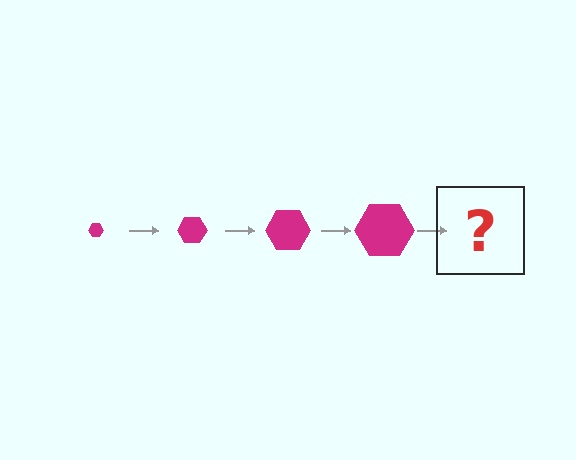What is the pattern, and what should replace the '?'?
The pattern is that the hexagon gets progressively larger each step. The '?' should be a magenta hexagon, larger than the previous one.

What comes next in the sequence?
The next element should be a magenta hexagon, larger than the previous one.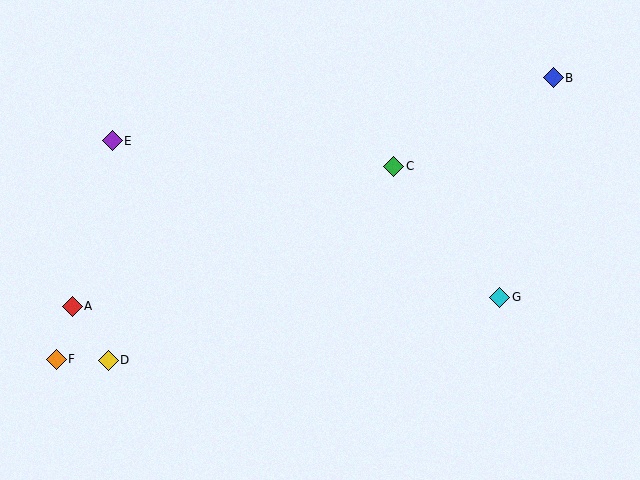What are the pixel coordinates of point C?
Point C is at (394, 166).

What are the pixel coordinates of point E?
Point E is at (112, 141).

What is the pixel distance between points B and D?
The distance between B and D is 527 pixels.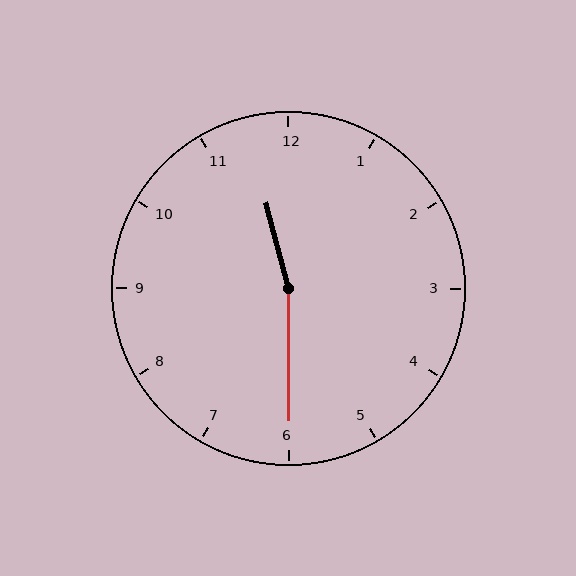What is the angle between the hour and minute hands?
Approximately 165 degrees.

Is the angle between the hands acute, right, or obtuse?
It is obtuse.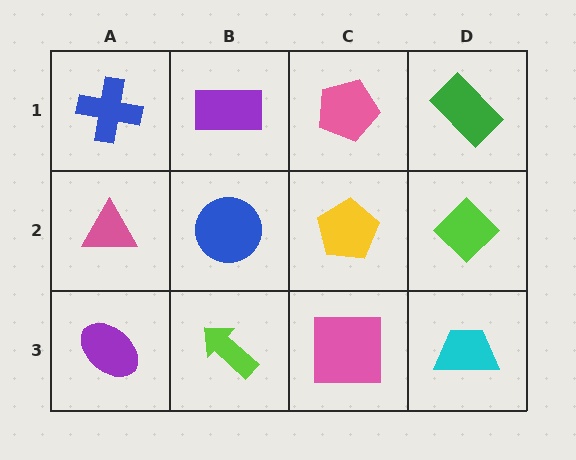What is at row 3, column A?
A purple ellipse.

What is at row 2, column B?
A blue circle.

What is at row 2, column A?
A pink triangle.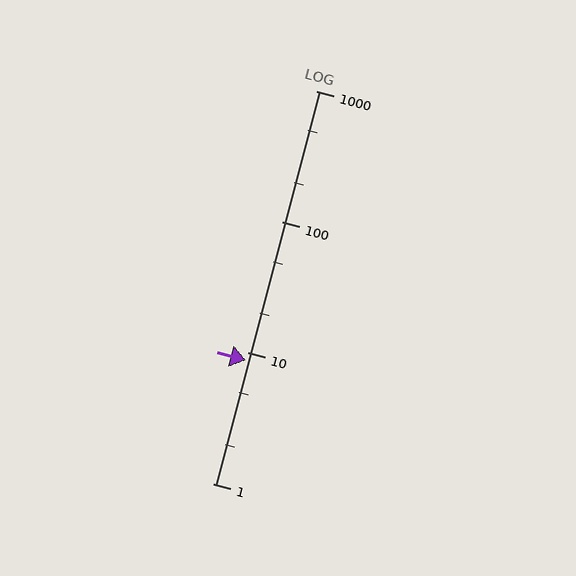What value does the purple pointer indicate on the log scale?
The pointer indicates approximately 8.7.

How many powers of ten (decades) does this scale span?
The scale spans 3 decades, from 1 to 1000.